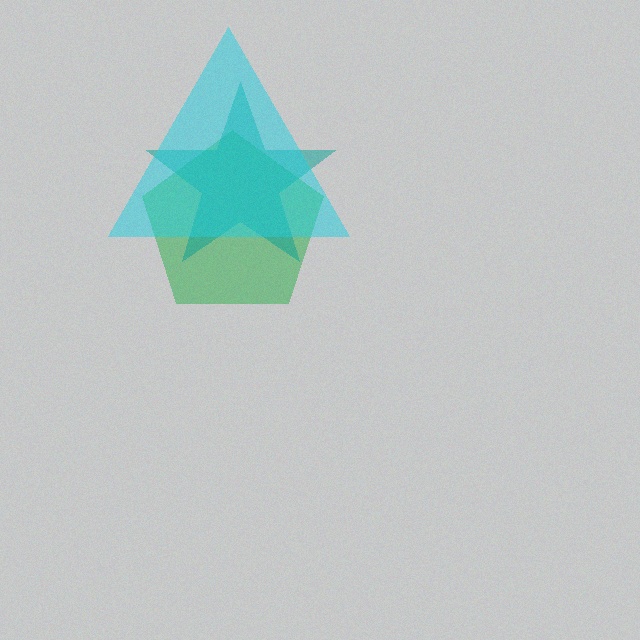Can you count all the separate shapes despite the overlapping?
Yes, there are 3 separate shapes.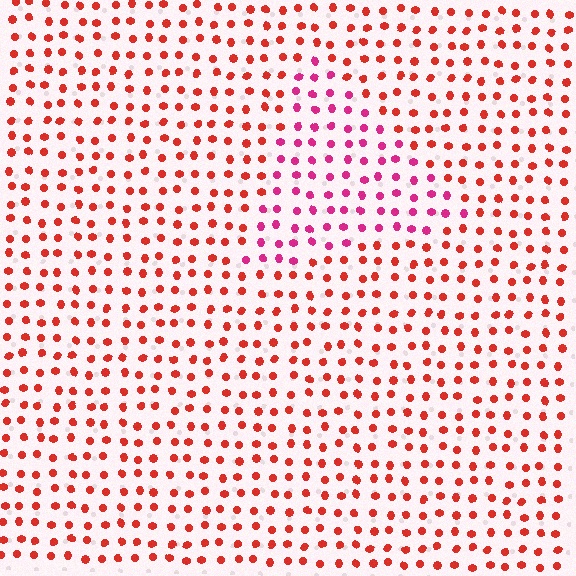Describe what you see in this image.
The image is filled with small red elements in a uniform arrangement. A triangle-shaped region is visible where the elements are tinted to a slightly different hue, forming a subtle color boundary.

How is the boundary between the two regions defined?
The boundary is defined purely by a slight shift in hue (about 36 degrees). Spacing, size, and orientation are identical on both sides.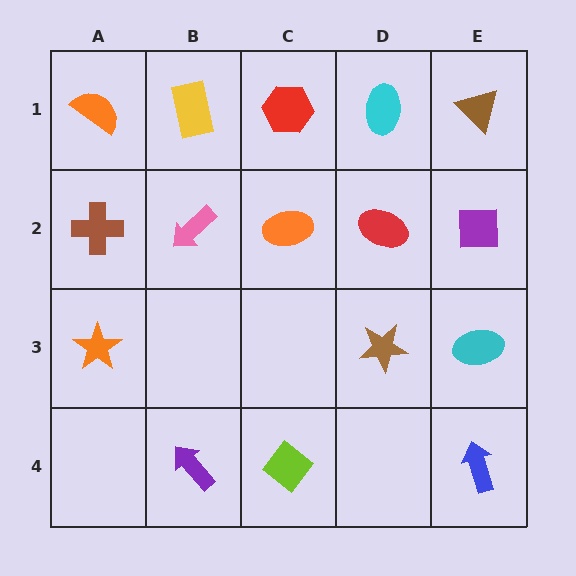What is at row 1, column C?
A red hexagon.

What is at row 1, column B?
A yellow rectangle.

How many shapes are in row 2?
5 shapes.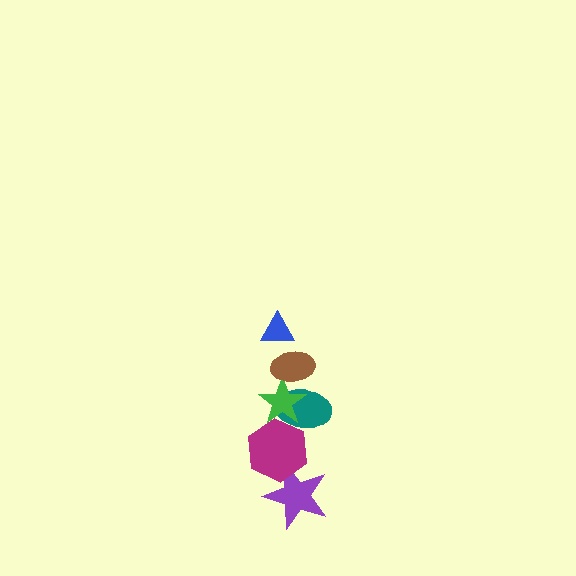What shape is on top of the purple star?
The magenta hexagon is on top of the purple star.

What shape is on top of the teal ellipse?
The green star is on top of the teal ellipse.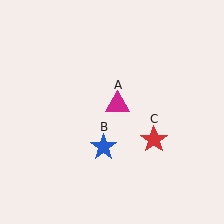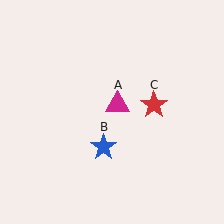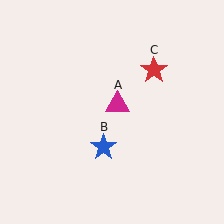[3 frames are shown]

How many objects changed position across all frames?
1 object changed position: red star (object C).